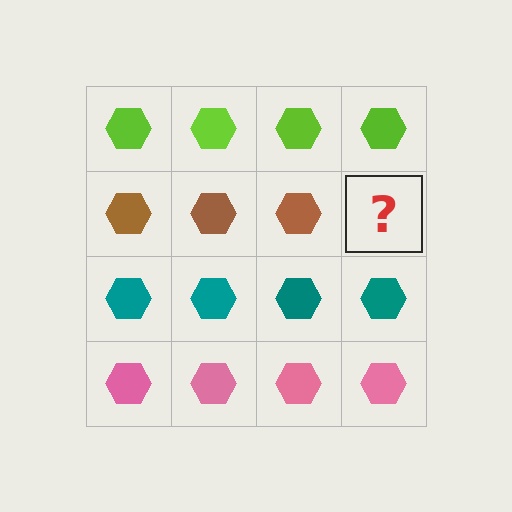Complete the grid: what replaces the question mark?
The question mark should be replaced with a brown hexagon.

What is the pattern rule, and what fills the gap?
The rule is that each row has a consistent color. The gap should be filled with a brown hexagon.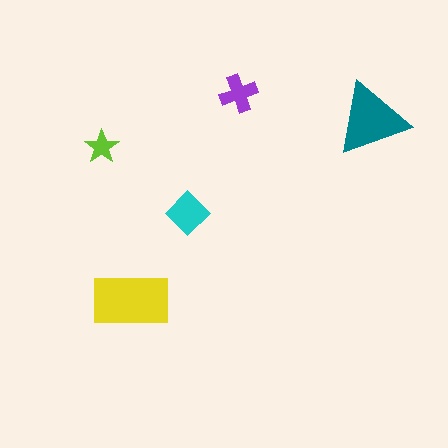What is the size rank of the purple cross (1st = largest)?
4th.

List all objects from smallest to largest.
The lime star, the purple cross, the cyan diamond, the teal triangle, the yellow rectangle.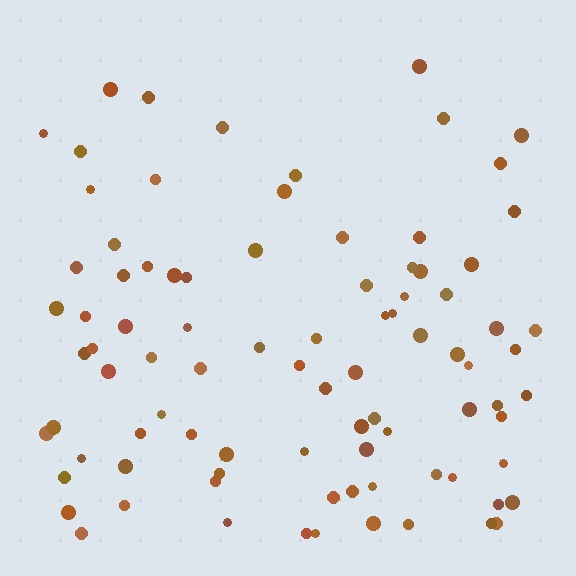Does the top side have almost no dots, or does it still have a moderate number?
Still a moderate number, just noticeably fewer than the bottom.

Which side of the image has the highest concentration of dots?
The bottom.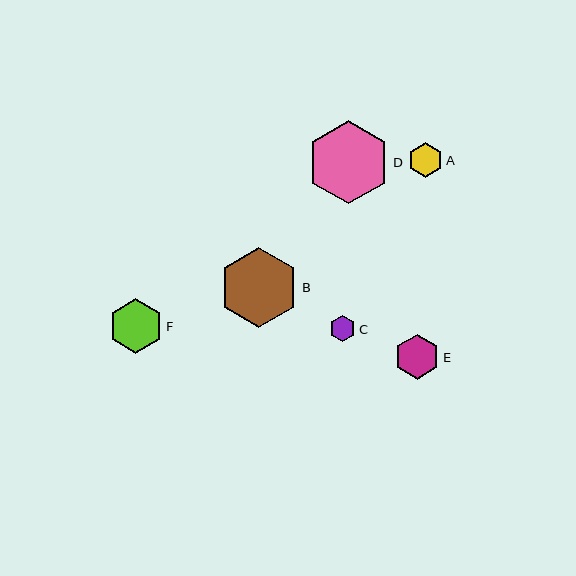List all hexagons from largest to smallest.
From largest to smallest: D, B, F, E, A, C.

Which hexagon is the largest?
Hexagon D is the largest with a size of approximately 83 pixels.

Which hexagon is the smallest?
Hexagon C is the smallest with a size of approximately 26 pixels.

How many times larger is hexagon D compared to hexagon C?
Hexagon D is approximately 3.2 times the size of hexagon C.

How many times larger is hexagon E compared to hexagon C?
Hexagon E is approximately 1.7 times the size of hexagon C.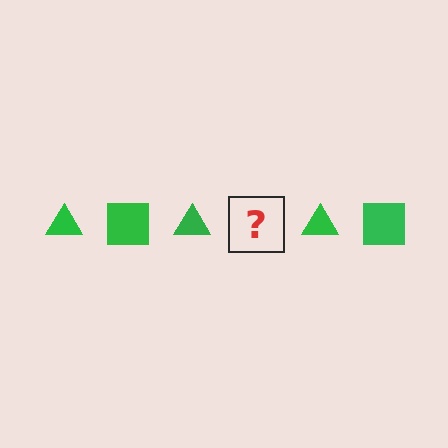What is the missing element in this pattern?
The missing element is a green square.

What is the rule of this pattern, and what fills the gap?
The rule is that the pattern cycles through triangle, square shapes in green. The gap should be filled with a green square.